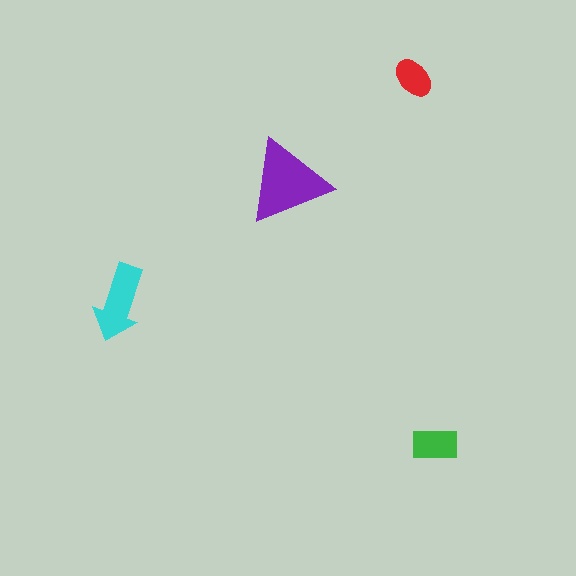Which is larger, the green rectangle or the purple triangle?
The purple triangle.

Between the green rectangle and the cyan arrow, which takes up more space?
The cyan arrow.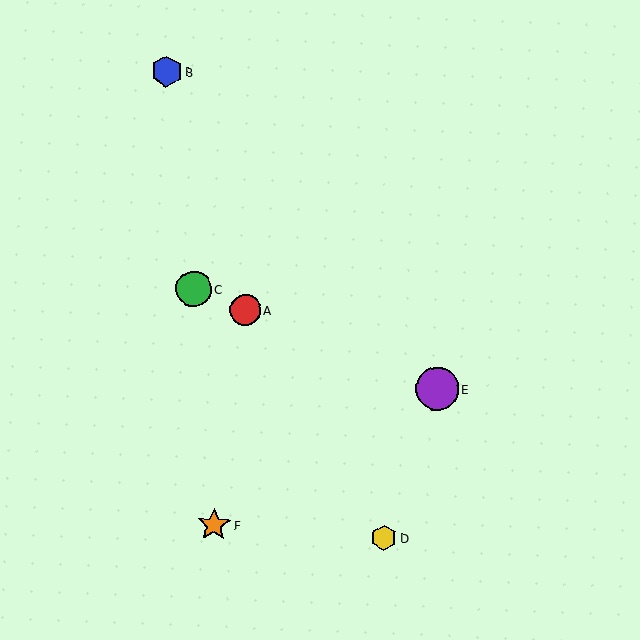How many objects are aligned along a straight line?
3 objects (A, C, E) are aligned along a straight line.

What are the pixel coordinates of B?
Object B is at (167, 71).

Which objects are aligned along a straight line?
Objects A, C, E are aligned along a straight line.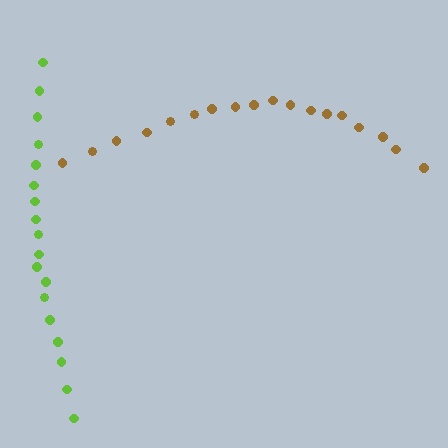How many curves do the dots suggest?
There are 2 distinct paths.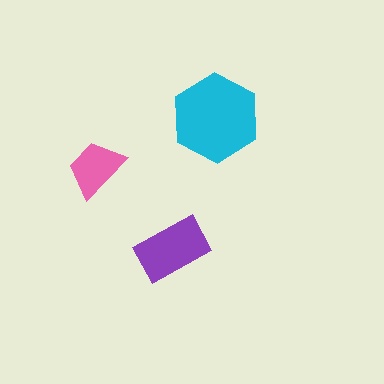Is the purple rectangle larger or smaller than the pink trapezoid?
Larger.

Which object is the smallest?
The pink trapezoid.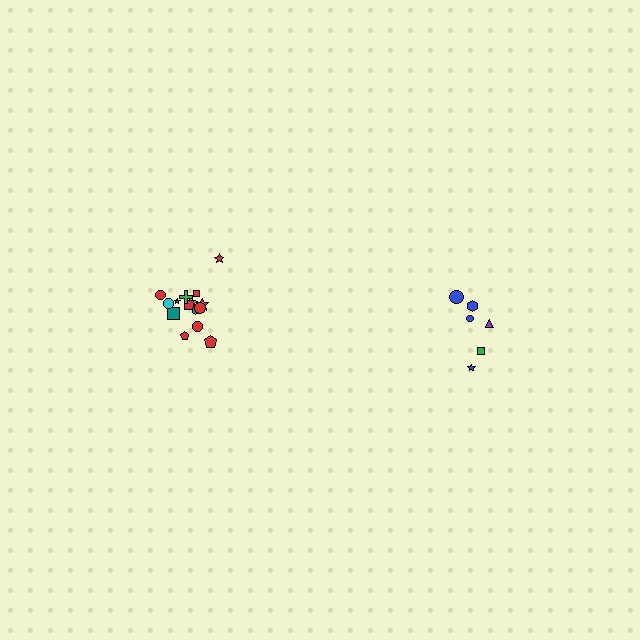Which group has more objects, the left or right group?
The left group.